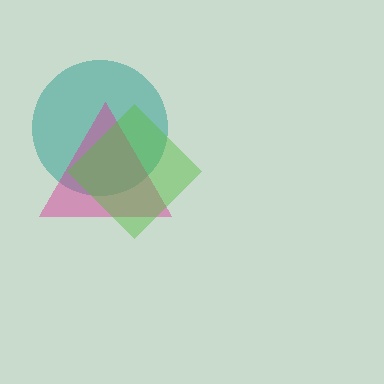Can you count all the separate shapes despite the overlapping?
Yes, there are 3 separate shapes.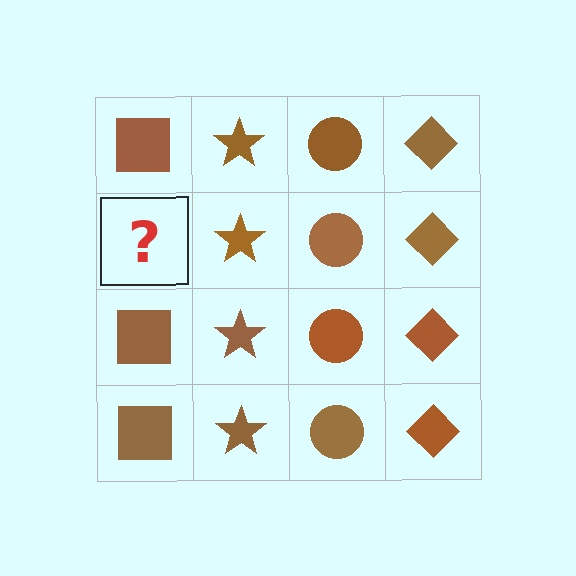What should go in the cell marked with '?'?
The missing cell should contain a brown square.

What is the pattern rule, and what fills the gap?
The rule is that each column has a consistent shape. The gap should be filled with a brown square.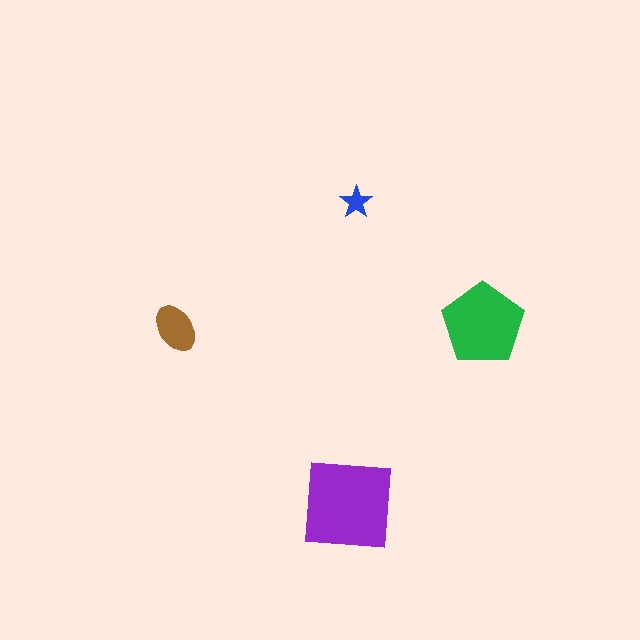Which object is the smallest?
The blue star.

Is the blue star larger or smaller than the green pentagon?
Smaller.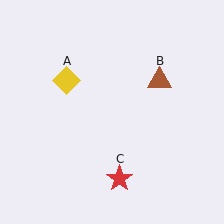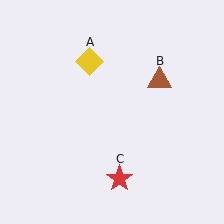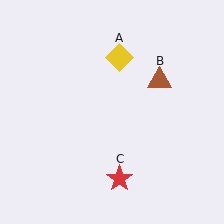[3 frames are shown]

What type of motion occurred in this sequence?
The yellow diamond (object A) rotated clockwise around the center of the scene.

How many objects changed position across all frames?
1 object changed position: yellow diamond (object A).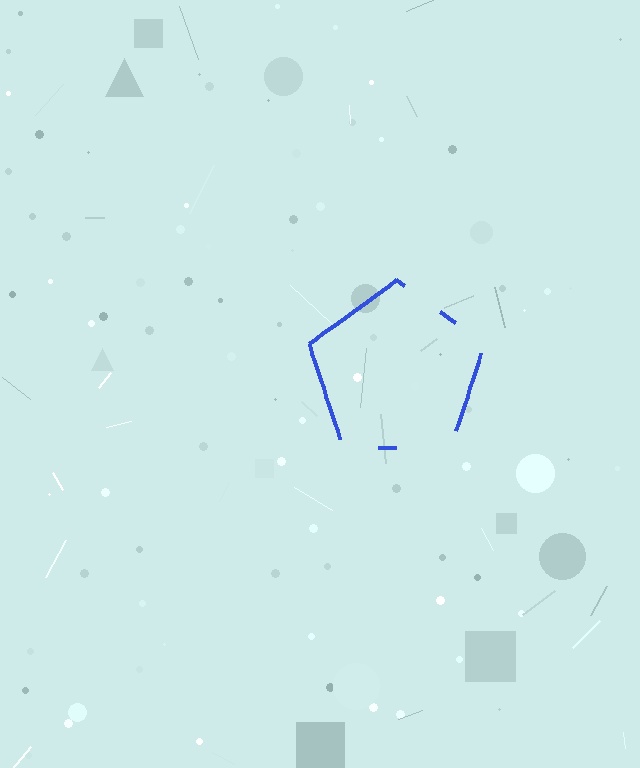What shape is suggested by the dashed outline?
The dashed outline suggests a pentagon.